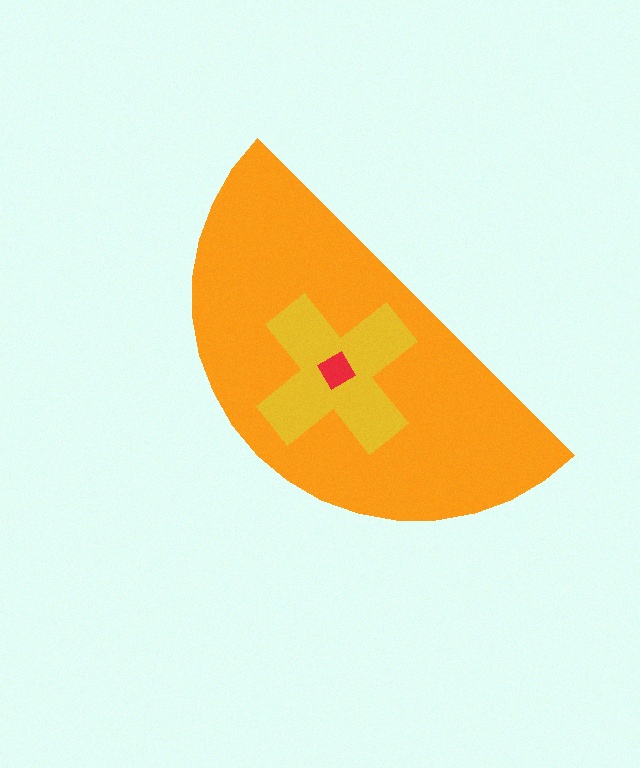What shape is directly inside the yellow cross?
The red diamond.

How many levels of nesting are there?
3.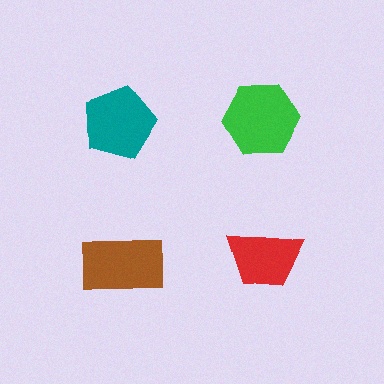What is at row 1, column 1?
A teal pentagon.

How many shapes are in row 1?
2 shapes.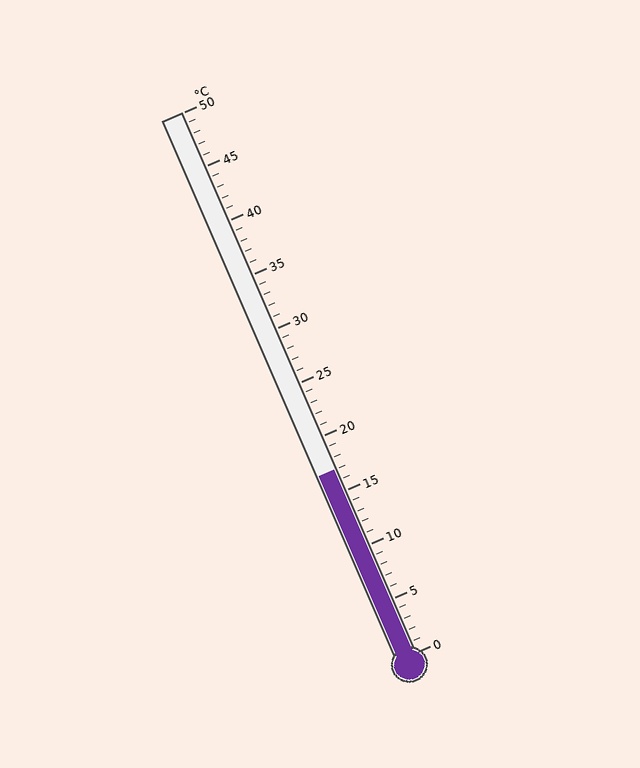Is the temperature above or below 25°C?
The temperature is below 25°C.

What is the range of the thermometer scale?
The thermometer scale ranges from 0°C to 50°C.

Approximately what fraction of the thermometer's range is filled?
The thermometer is filled to approximately 35% of its range.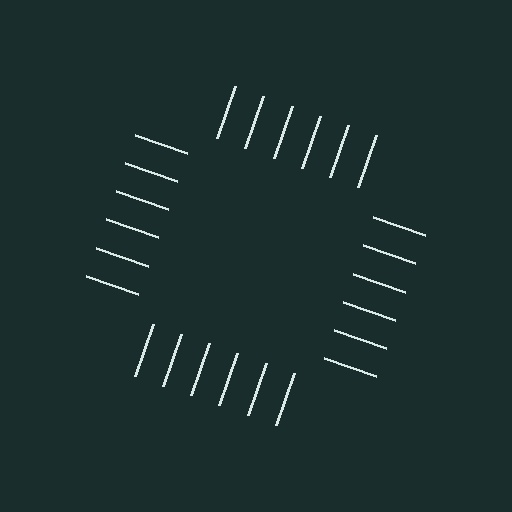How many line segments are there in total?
24 — 6 along each of the 4 edges.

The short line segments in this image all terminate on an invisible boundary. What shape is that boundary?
An illusory square — the line segments terminate on its edges but no continuous stroke is drawn.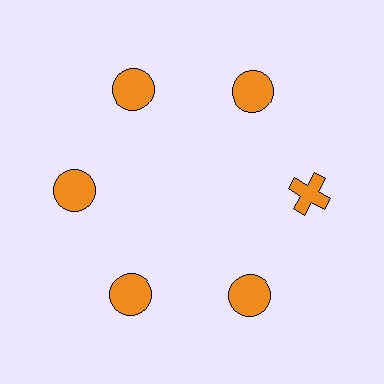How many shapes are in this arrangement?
There are 6 shapes arranged in a ring pattern.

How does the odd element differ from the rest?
It has a different shape: cross instead of circle.